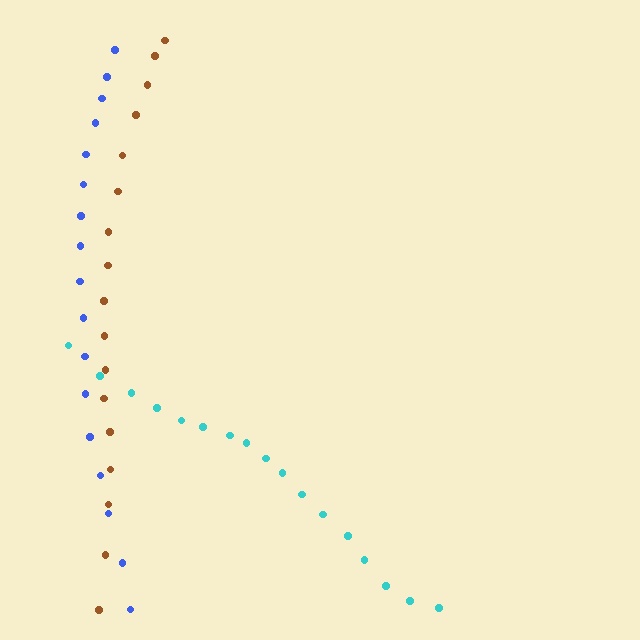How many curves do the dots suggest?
There are 3 distinct paths.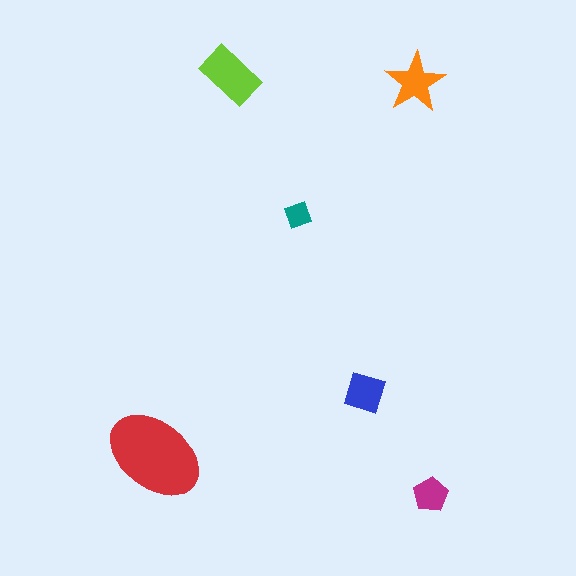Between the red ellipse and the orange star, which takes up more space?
The red ellipse.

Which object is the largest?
The red ellipse.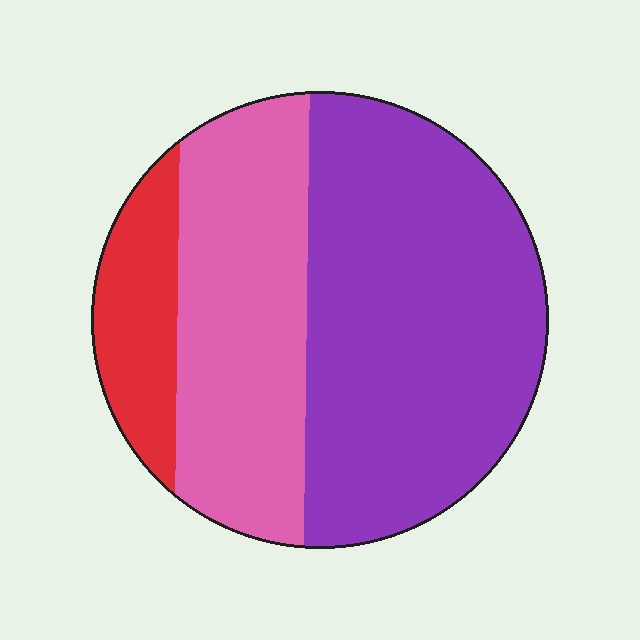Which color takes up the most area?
Purple, at roughly 55%.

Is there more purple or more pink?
Purple.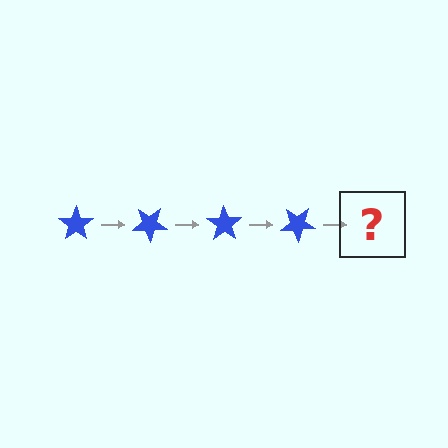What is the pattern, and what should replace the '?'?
The pattern is that the star rotates 35 degrees each step. The '?' should be a blue star rotated 140 degrees.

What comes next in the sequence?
The next element should be a blue star rotated 140 degrees.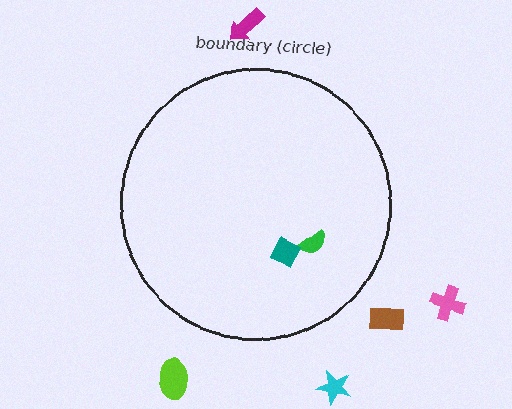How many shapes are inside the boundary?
2 inside, 5 outside.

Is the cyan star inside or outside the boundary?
Outside.